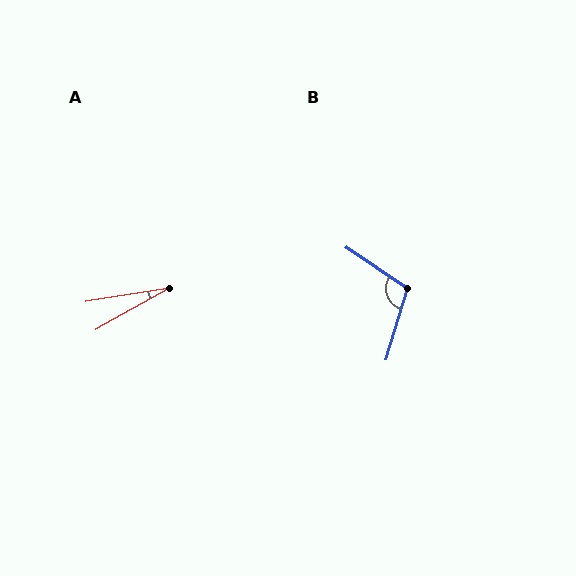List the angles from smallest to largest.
A (20°), B (108°).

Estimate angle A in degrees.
Approximately 20 degrees.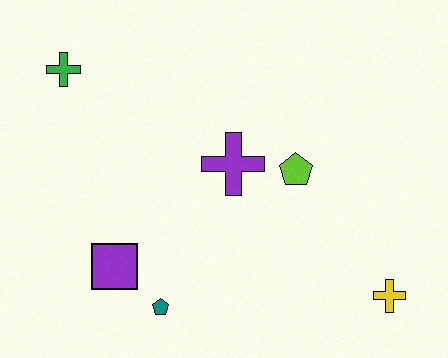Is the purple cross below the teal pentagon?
No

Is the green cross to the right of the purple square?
No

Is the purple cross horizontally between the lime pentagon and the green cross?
Yes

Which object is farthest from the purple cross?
The yellow cross is farthest from the purple cross.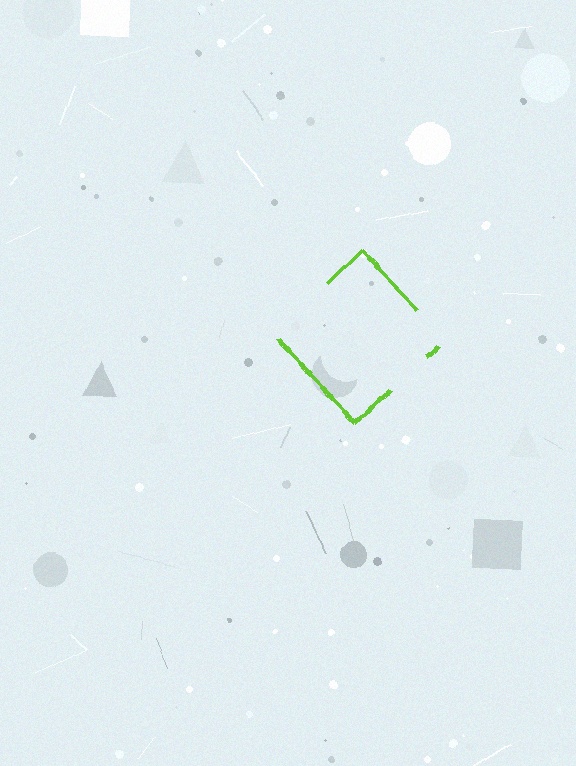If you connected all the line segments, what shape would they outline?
They would outline a diamond.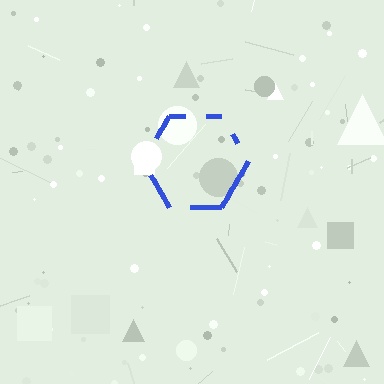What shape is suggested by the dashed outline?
The dashed outline suggests a hexagon.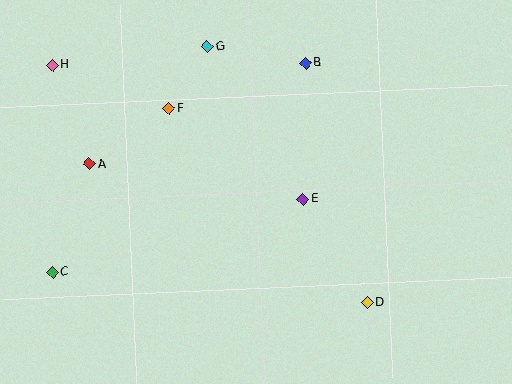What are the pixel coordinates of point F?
Point F is at (169, 108).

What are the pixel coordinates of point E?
Point E is at (303, 199).